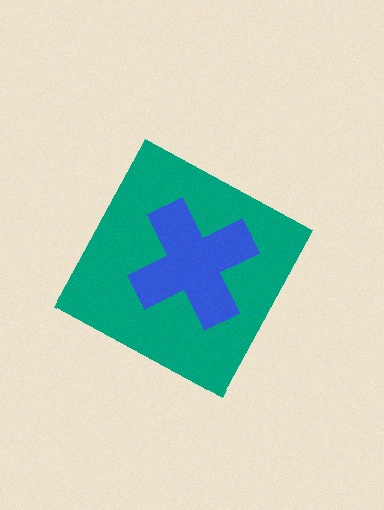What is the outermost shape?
The teal diamond.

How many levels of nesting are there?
2.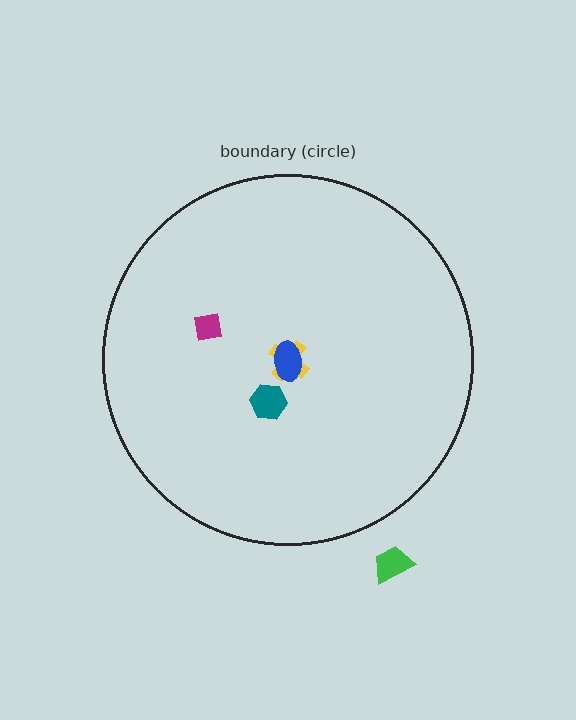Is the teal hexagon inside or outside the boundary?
Inside.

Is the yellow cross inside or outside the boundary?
Inside.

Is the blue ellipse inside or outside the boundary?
Inside.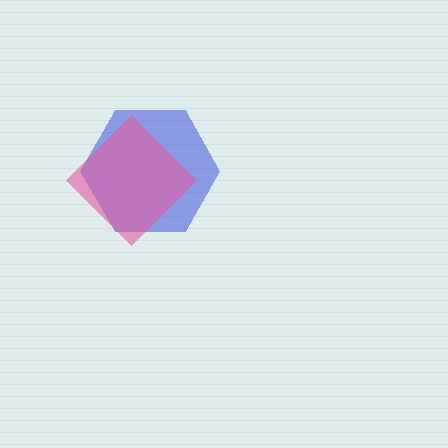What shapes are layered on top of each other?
The layered shapes are: a blue hexagon, a pink diamond.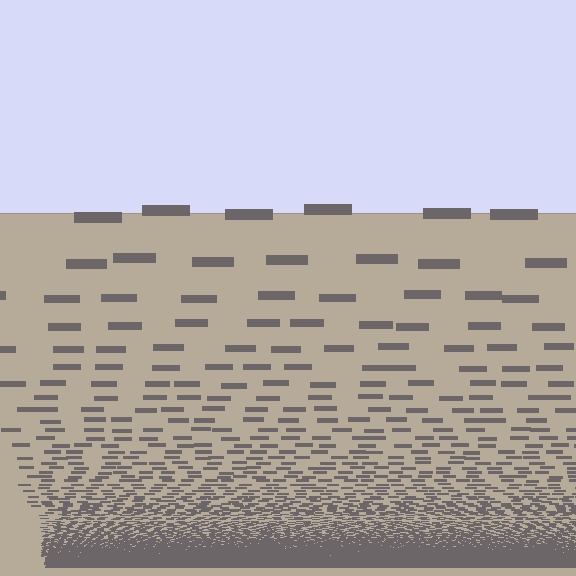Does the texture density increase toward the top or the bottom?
Density increases toward the bottom.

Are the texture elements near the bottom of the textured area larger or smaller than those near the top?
Smaller. The gradient is inverted — elements near the bottom are smaller and denser.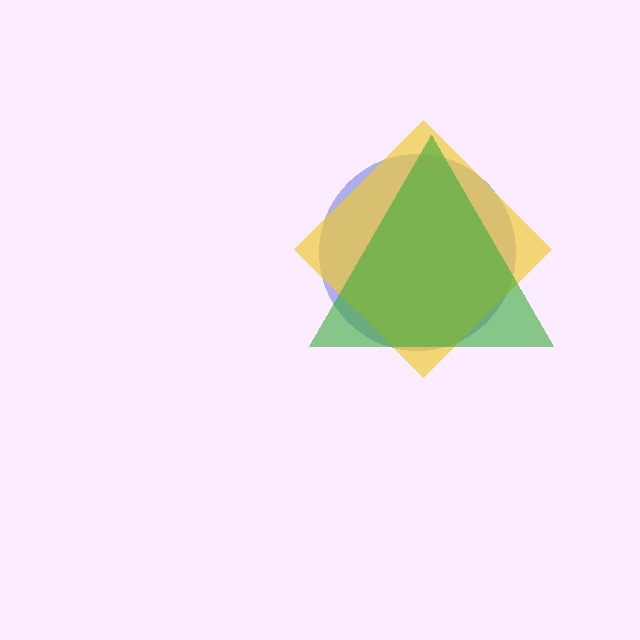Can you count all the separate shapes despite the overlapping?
Yes, there are 3 separate shapes.